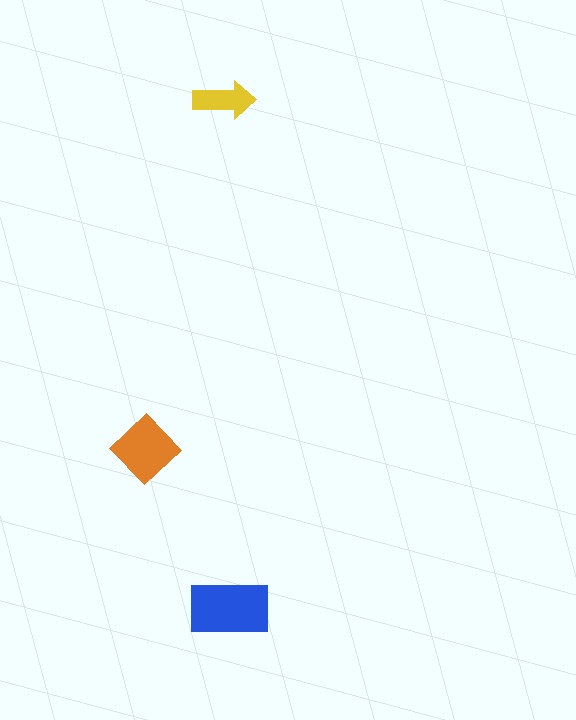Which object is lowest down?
The blue rectangle is bottommost.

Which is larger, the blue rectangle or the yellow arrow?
The blue rectangle.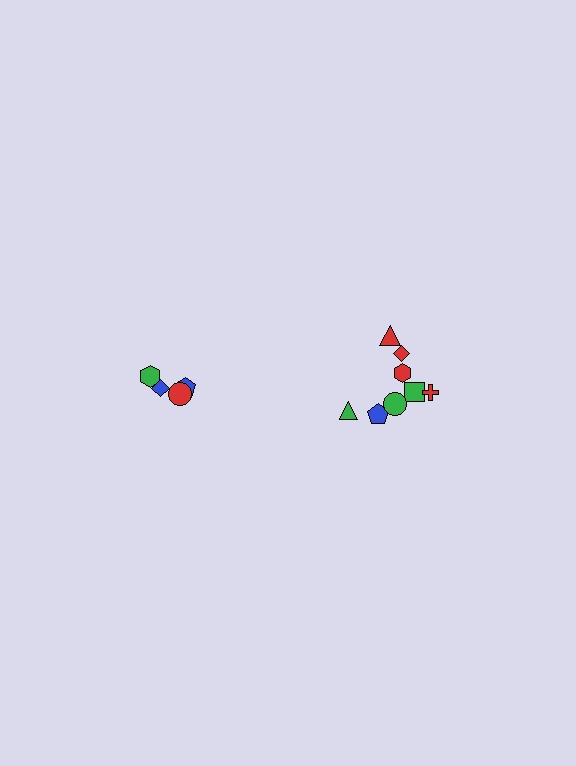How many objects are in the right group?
There are 8 objects.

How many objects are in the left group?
There are 4 objects.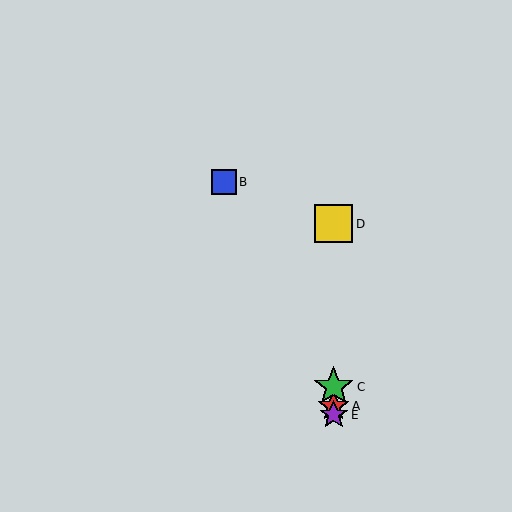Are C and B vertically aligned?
No, C is at x≈334 and B is at x≈224.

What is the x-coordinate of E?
Object E is at x≈334.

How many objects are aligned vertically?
4 objects (A, C, D, E) are aligned vertically.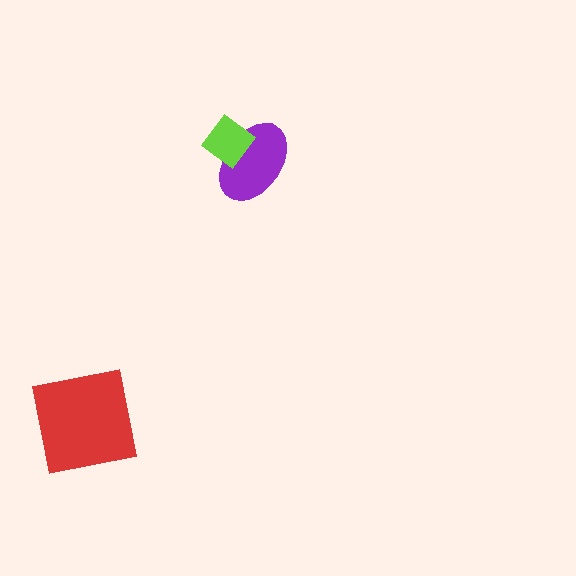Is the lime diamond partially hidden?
No, no other shape covers it.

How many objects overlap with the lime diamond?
1 object overlaps with the lime diamond.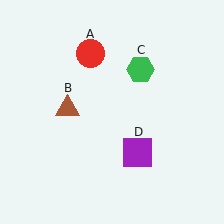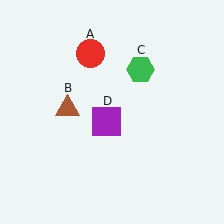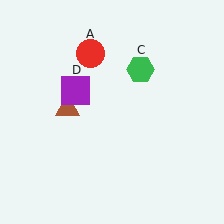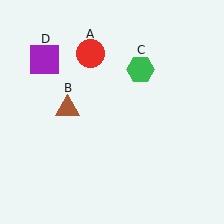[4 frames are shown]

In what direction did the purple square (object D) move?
The purple square (object D) moved up and to the left.